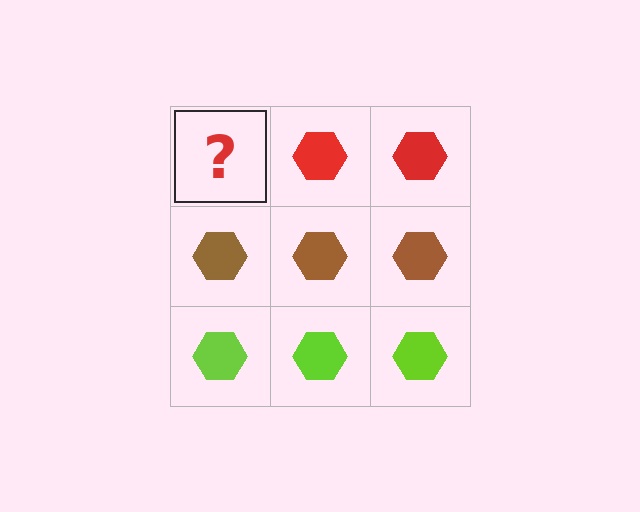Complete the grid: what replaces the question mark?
The question mark should be replaced with a red hexagon.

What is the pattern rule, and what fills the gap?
The rule is that each row has a consistent color. The gap should be filled with a red hexagon.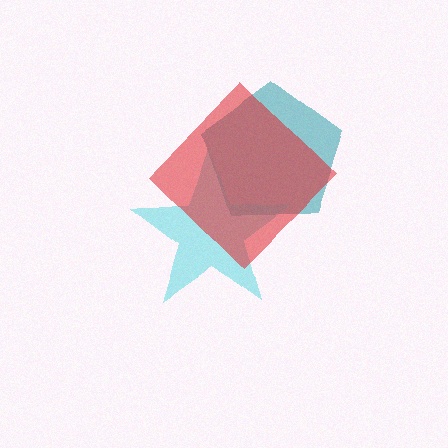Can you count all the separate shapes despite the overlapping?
Yes, there are 3 separate shapes.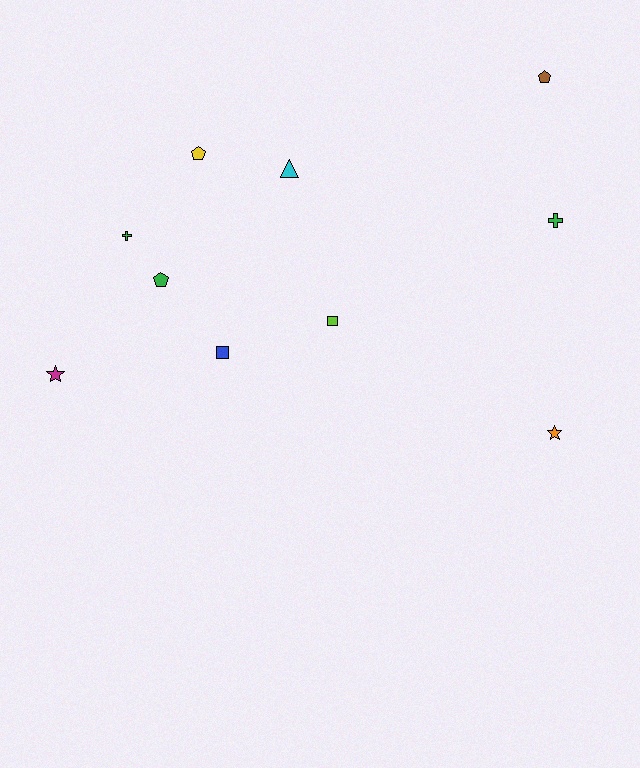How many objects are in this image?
There are 10 objects.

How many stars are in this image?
There are 2 stars.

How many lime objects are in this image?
There is 1 lime object.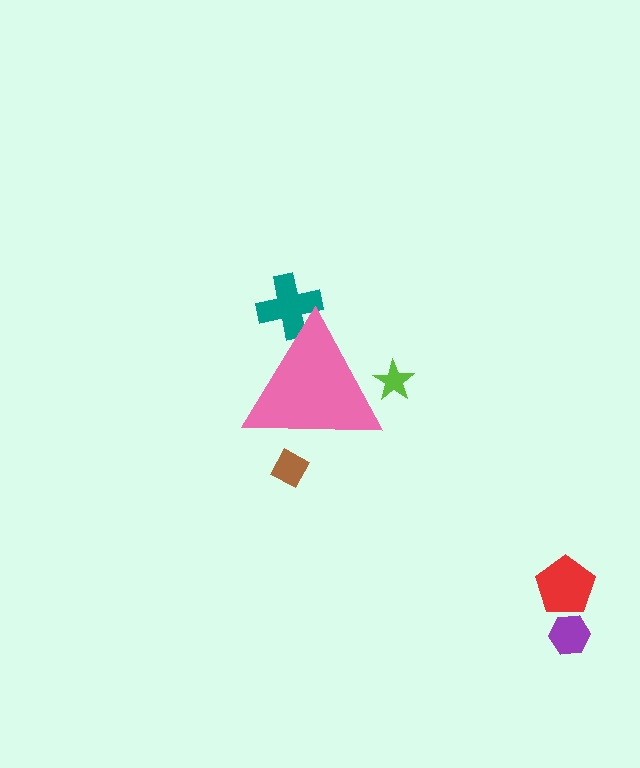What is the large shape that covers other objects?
A pink triangle.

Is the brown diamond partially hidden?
Yes, the brown diamond is partially hidden behind the pink triangle.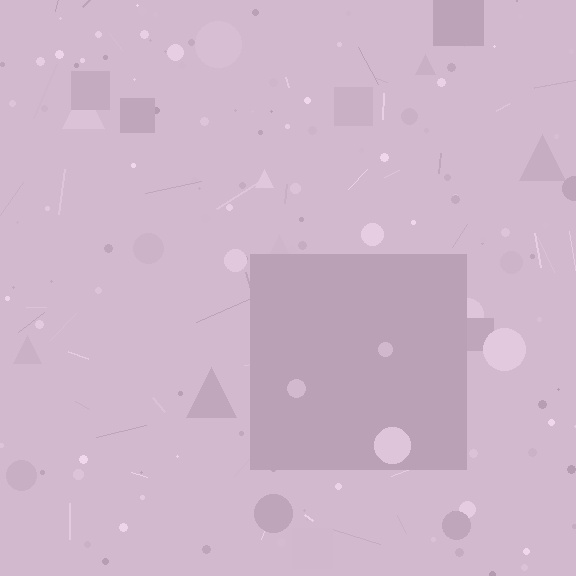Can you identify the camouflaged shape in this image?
The camouflaged shape is a square.